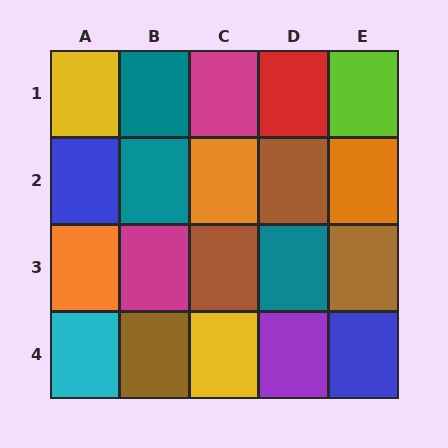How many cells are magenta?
2 cells are magenta.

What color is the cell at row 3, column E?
Brown.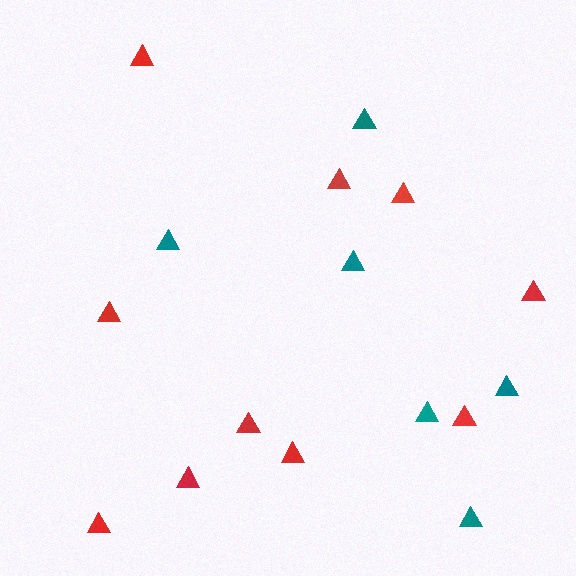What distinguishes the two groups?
There are 2 groups: one group of teal triangles (6) and one group of red triangles (10).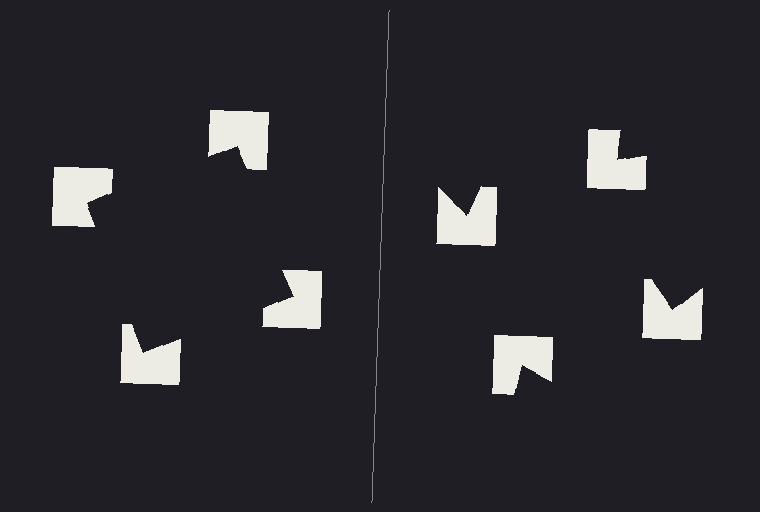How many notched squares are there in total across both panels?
8 — 4 on each side.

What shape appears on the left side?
An illusory square.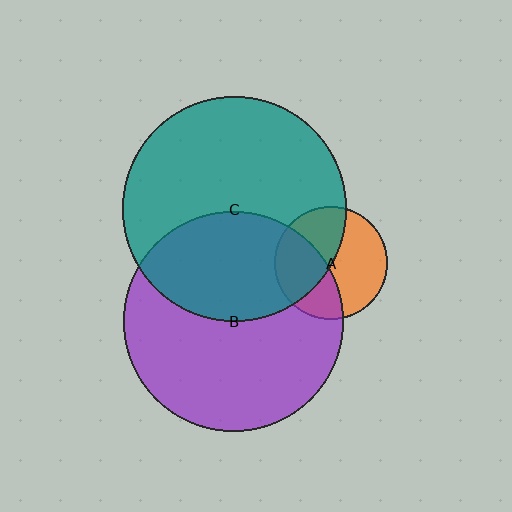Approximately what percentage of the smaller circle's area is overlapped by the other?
Approximately 40%.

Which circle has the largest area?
Circle C (teal).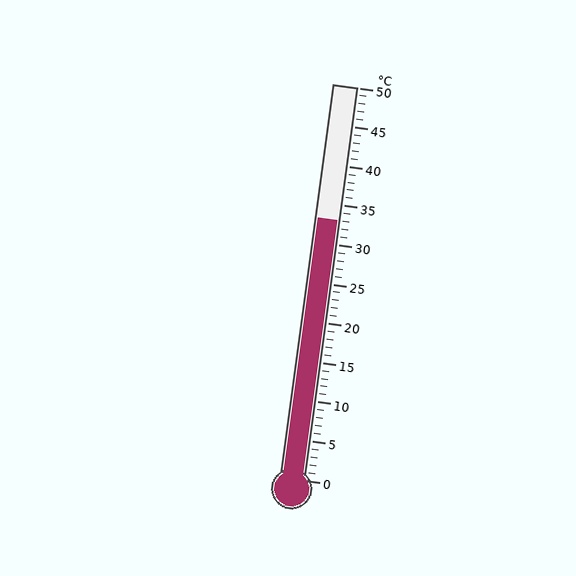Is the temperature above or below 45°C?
The temperature is below 45°C.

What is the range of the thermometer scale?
The thermometer scale ranges from 0°C to 50°C.